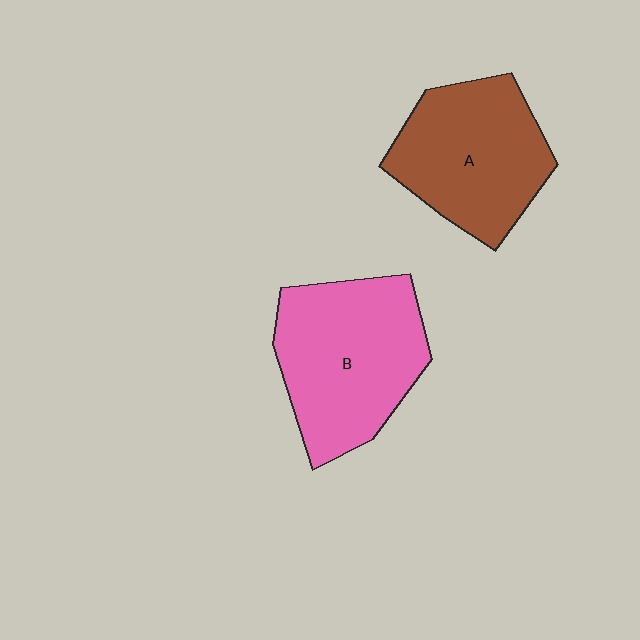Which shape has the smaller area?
Shape A (brown).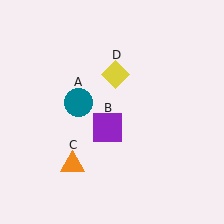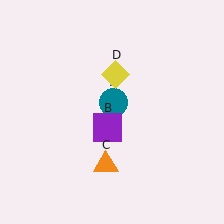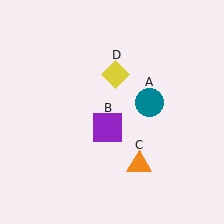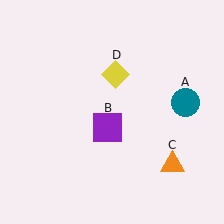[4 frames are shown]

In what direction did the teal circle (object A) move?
The teal circle (object A) moved right.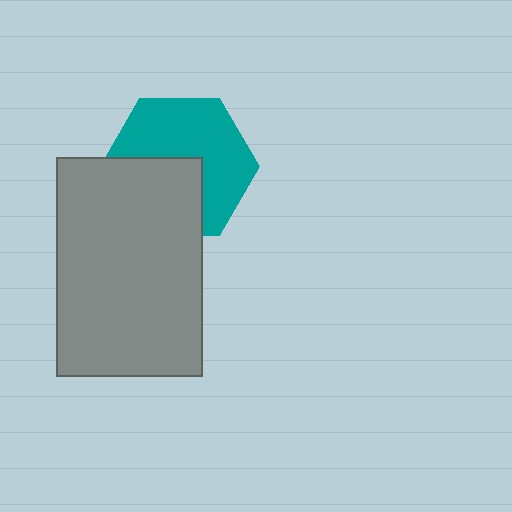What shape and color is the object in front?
The object in front is a gray rectangle.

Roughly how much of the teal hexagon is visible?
About half of it is visible (roughly 60%).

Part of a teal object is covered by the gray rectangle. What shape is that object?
It is a hexagon.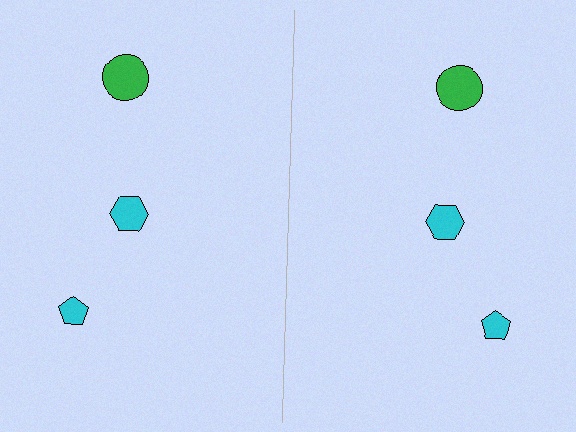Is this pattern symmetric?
Yes, this pattern has bilateral (reflection) symmetry.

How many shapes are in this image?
There are 6 shapes in this image.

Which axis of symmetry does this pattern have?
The pattern has a vertical axis of symmetry running through the center of the image.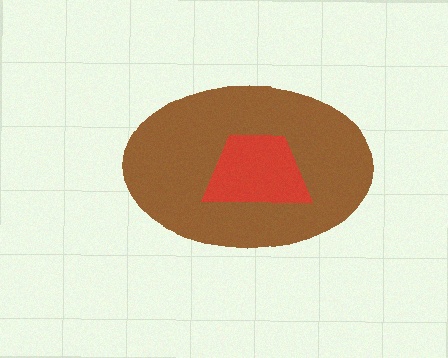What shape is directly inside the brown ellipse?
The red trapezoid.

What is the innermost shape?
The red trapezoid.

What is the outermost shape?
The brown ellipse.